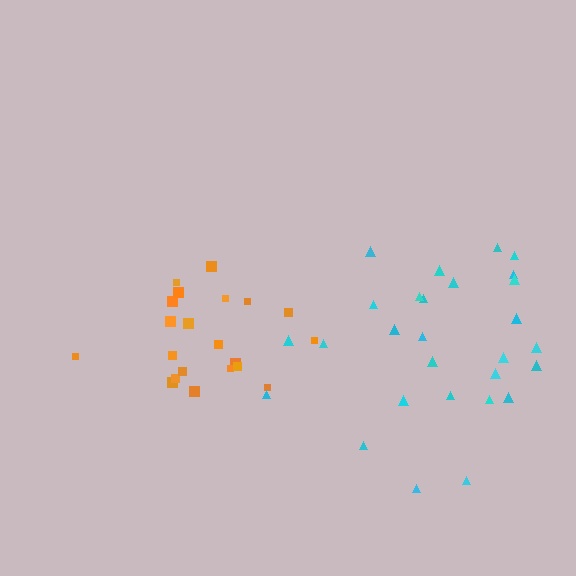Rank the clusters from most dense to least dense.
orange, cyan.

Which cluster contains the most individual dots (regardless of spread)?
Cyan (28).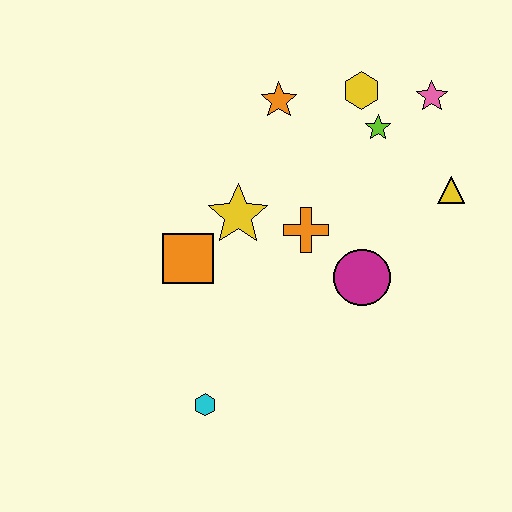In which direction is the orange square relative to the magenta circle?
The orange square is to the left of the magenta circle.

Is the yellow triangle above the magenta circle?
Yes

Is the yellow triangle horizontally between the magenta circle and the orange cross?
No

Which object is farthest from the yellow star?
The pink star is farthest from the yellow star.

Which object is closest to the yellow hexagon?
The lime star is closest to the yellow hexagon.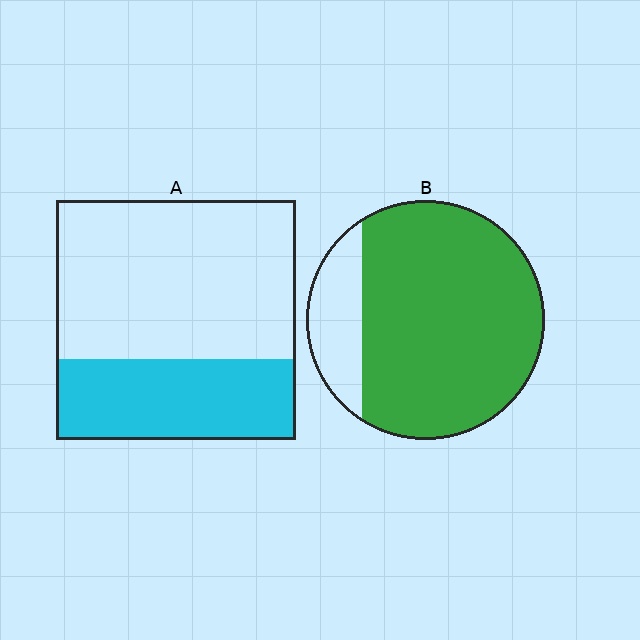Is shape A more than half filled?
No.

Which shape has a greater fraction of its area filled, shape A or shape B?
Shape B.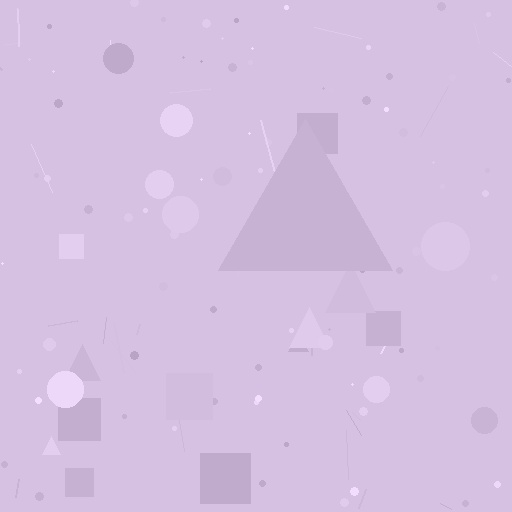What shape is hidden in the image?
A triangle is hidden in the image.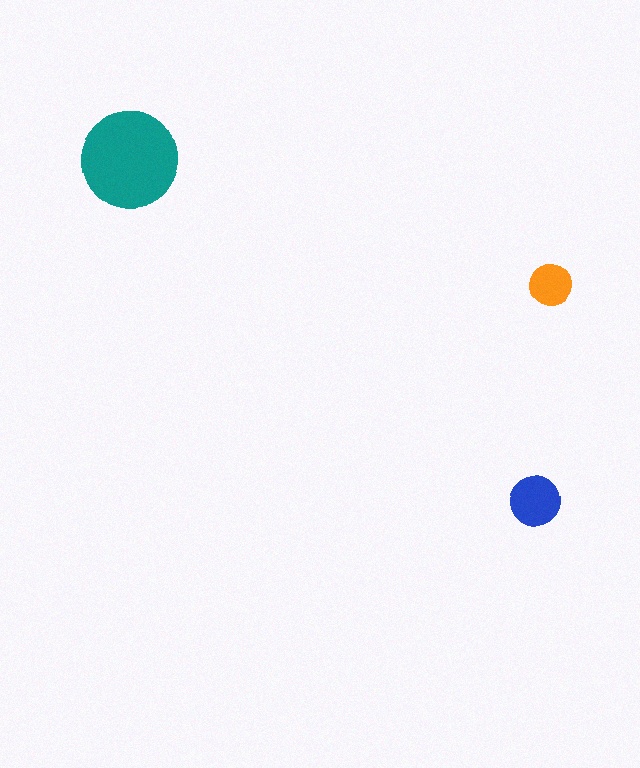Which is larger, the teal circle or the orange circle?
The teal one.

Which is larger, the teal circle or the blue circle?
The teal one.